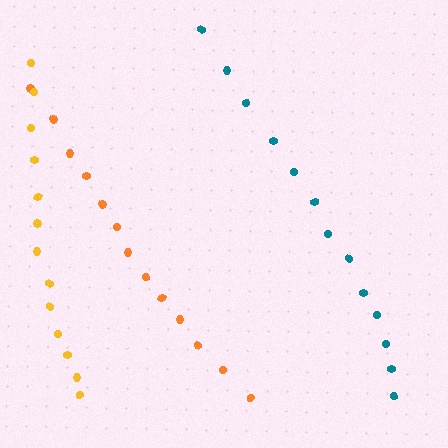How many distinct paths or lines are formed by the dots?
There are 3 distinct paths.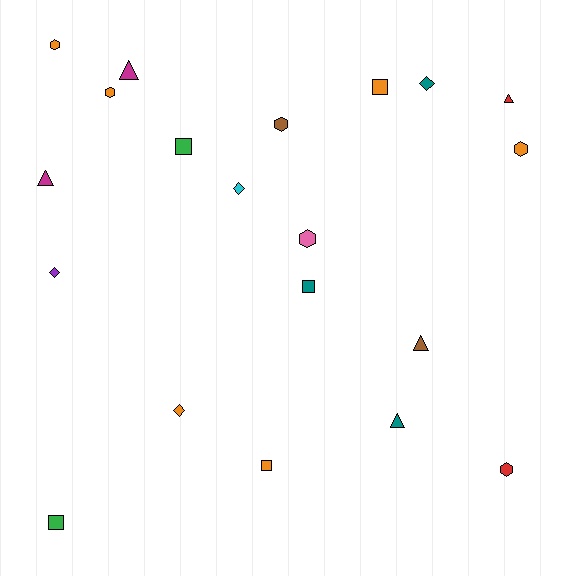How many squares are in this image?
There are 5 squares.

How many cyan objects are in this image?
There is 1 cyan object.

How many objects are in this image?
There are 20 objects.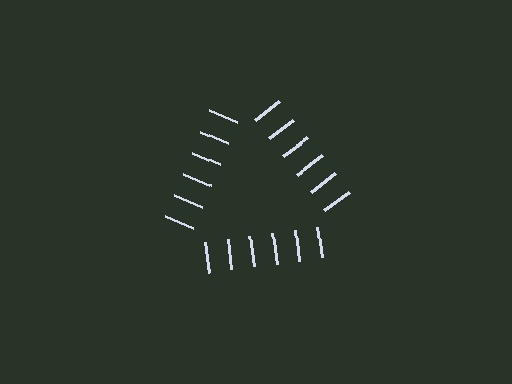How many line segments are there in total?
18 — 6 along each of the 3 edges.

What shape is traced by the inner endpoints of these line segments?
An illusory triangle — the line segments terminate on its edges but no continuous stroke is drawn.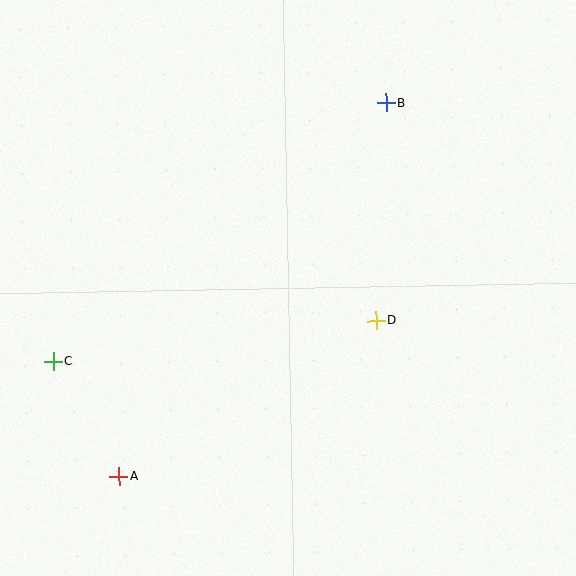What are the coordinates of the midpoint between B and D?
The midpoint between B and D is at (381, 212).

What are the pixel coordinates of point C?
Point C is at (54, 362).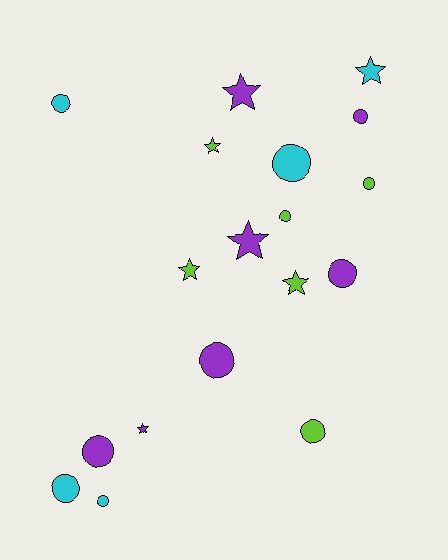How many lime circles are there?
There are 3 lime circles.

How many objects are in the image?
There are 18 objects.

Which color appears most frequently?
Purple, with 7 objects.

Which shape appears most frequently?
Circle, with 11 objects.